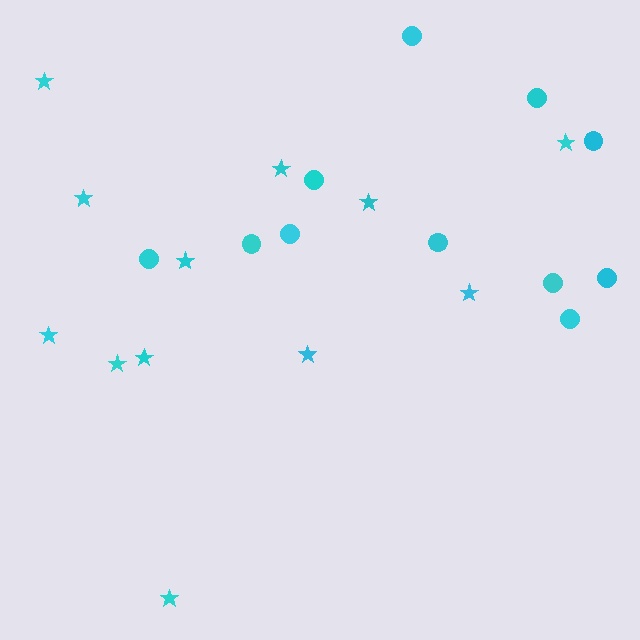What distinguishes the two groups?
There are 2 groups: one group of circles (11) and one group of stars (12).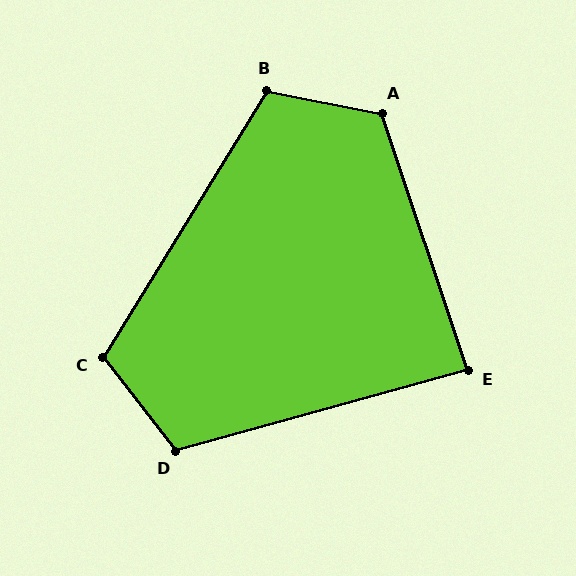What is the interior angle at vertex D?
Approximately 113 degrees (obtuse).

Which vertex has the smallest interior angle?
E, at approximately 87 degrees.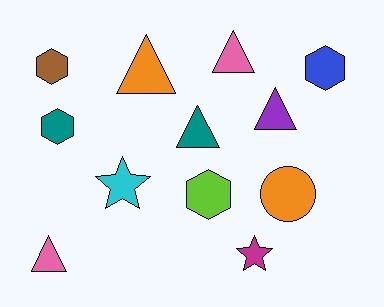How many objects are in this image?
There are 12 objects.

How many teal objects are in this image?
There are 2 teal objects.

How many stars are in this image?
There are 2 stars.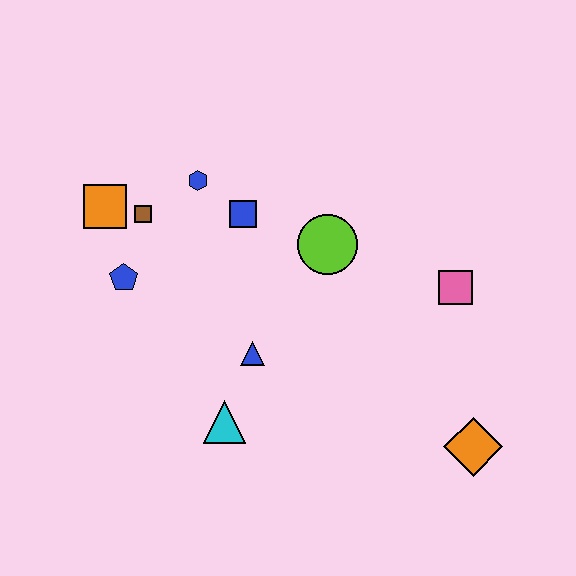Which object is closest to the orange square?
The brown square is closest to the orange square.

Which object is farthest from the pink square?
The orange square is farthest from the pink square.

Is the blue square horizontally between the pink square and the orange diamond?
No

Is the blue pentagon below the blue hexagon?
Yes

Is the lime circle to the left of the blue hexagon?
No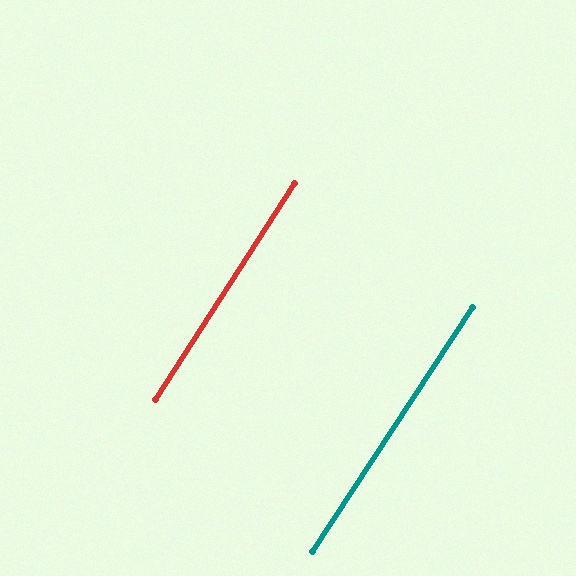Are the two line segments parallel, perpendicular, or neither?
Parallel — their directions differ by only 0.6°.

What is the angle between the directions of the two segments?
Approximately 1 degree.